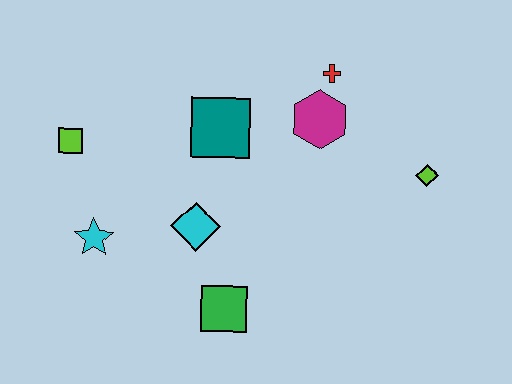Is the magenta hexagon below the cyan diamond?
No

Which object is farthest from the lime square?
The lime diamond is farthest from the lime square.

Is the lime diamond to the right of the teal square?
Yes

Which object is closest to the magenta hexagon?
The red cross is closest to the magenta hexagon.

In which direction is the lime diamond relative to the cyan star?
The lime diamond is to the right of the cyan star.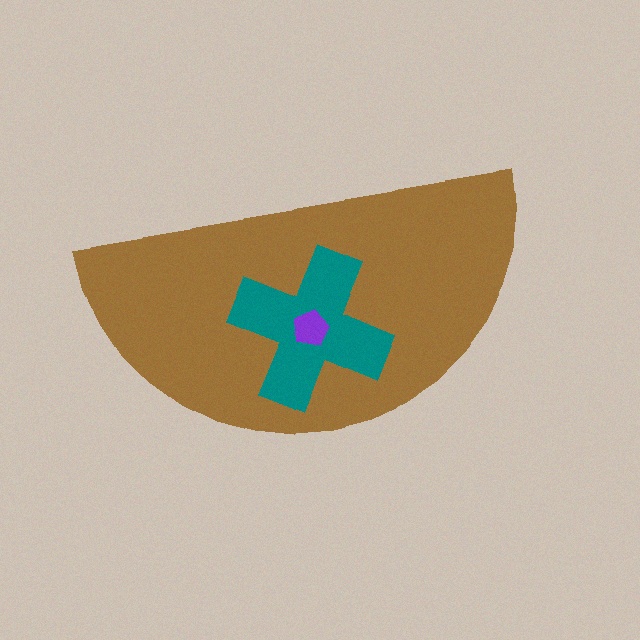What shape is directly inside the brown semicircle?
The teal cross.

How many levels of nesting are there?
3.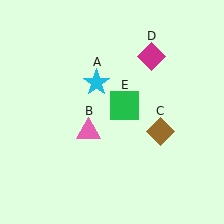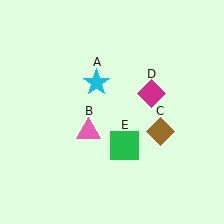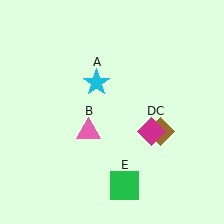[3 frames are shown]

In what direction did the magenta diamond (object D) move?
The magenta diamond (object D) moved down.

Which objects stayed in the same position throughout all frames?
Cyan star (object A) and pink triangle (object B) and brown diamond (object C) remained stationary.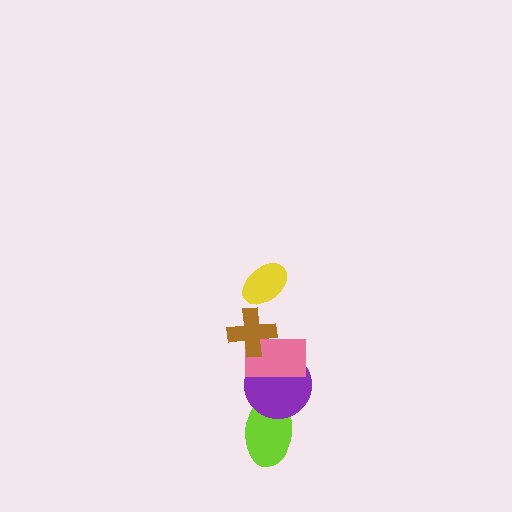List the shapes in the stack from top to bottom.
From top to bottom: the yellow ellipse, the brown cross, the pink rectangle, the purple circle, the lime ellipse.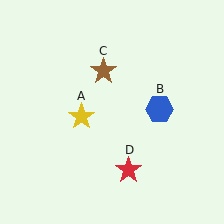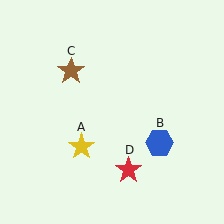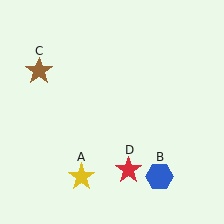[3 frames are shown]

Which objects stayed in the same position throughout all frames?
Red star (object D) remained stationary.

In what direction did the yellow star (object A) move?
The yellow star (object A) moved down.